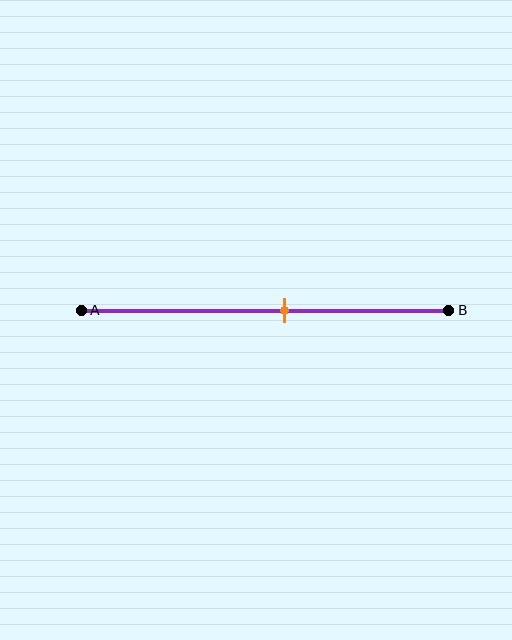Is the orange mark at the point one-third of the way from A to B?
No, the mark is at about 55% from A, not at the 33% one-third point.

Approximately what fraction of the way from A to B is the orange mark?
The orange mark is approximately 55% of the way from A to B.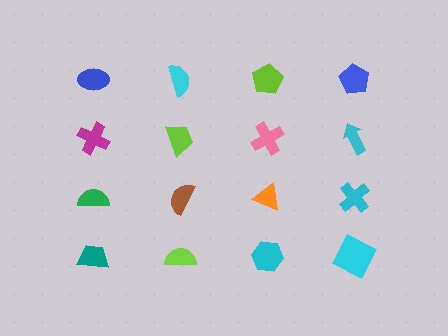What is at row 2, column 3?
A pink cross.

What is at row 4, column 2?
A lime semicircle.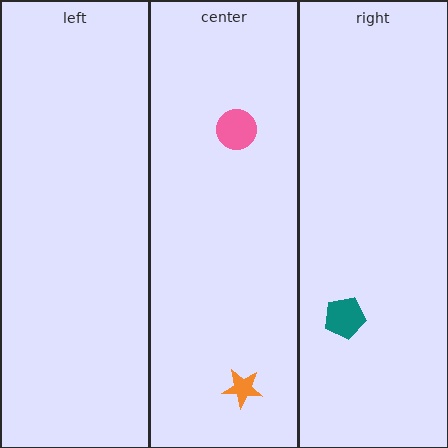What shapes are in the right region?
The teal pentagon.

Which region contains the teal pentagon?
The right region.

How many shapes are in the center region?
2.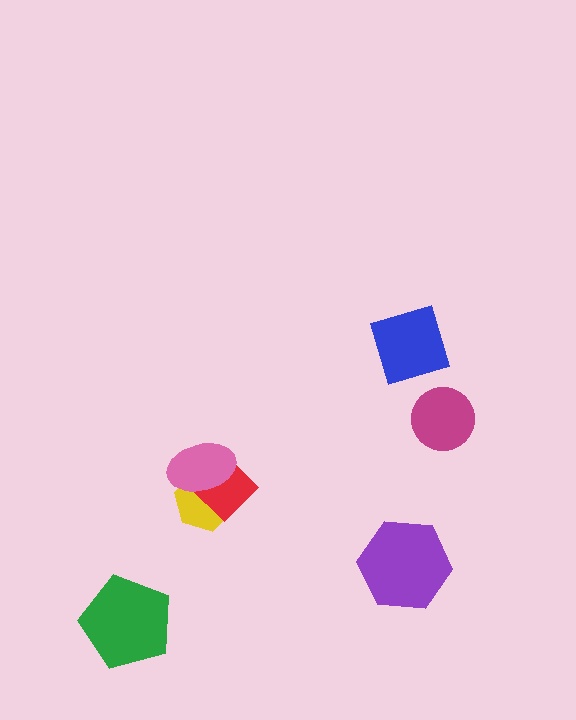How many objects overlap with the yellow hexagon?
2 objects overlap with the yellow hexagon.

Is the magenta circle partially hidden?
No, no other shape covers it.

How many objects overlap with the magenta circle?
0 objects overlap with the magenta circle.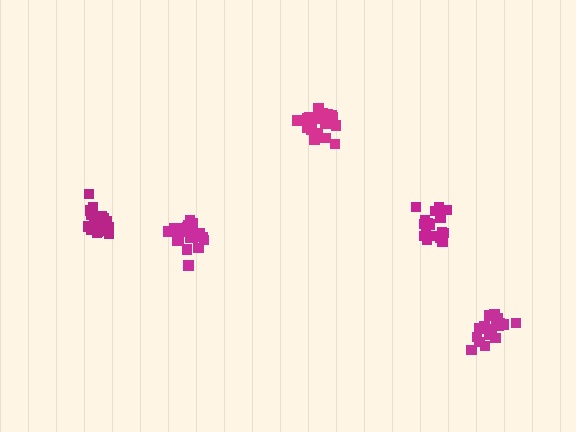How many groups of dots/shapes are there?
There are 5 groups.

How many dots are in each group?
Group 1: 21 dots, Group 2: 21 dots, Group 3: 20 dots, Group 4: 21 dots, Group 5: 18 dots (101 total).